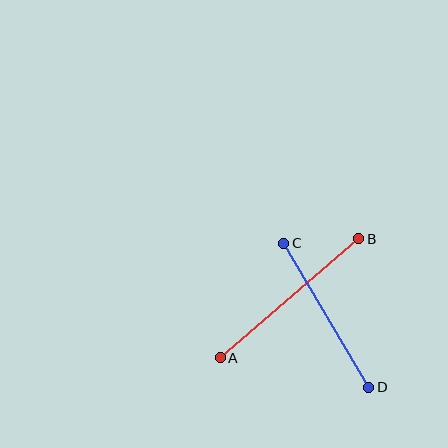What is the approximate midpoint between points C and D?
The midpoint is at approximately (326, 315) pixels.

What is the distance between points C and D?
The distance is approximately 167 pixels.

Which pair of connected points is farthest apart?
Points A and B are farthest apart.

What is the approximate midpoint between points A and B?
The midpoint is at approximately (289, 298) pixels.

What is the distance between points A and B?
The distance is approximately 183 pixels.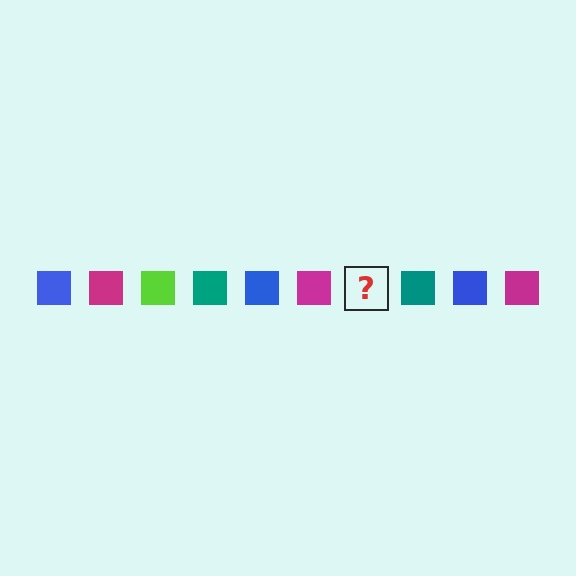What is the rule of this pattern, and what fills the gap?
The rule is that the pattern cycles through blue, magenta, lime, teal squares. The gap should be filled with a lime square.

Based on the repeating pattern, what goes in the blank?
The blank should be a lime square.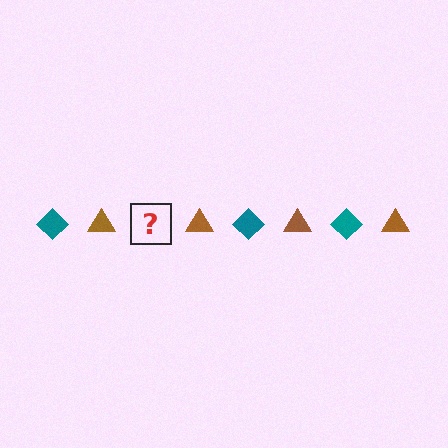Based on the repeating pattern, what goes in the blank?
The blank should be a teal diamond.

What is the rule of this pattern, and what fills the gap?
The rule is that the pattern alternates between teal diamond and brown triangle. The gap should be filled with a teal diamond.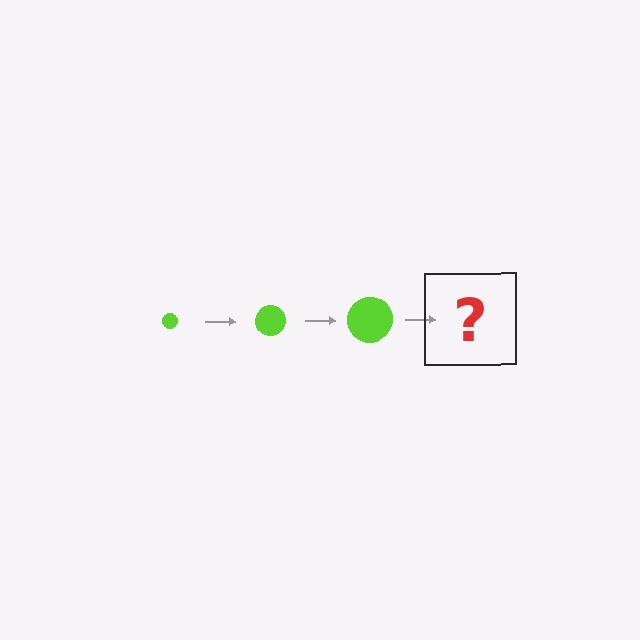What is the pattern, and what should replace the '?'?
The pattern is that the circle gets progressively larger each step. The '?' should be a lime circle, larger than the previous one.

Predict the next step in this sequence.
The next step is a lime circle, larger than the previous one.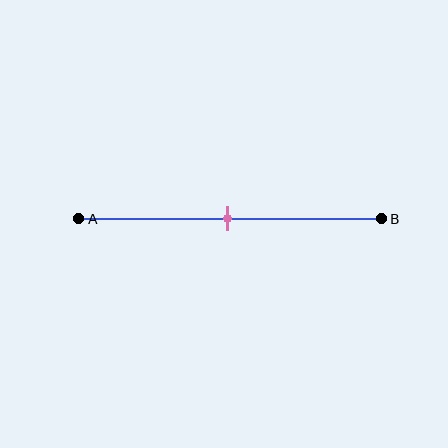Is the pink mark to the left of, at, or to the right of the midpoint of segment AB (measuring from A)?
The pink mark is approximately at the midpoint of segment AB.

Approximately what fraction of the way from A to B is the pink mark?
The pink mark is approximately 50% of the way from A to B.